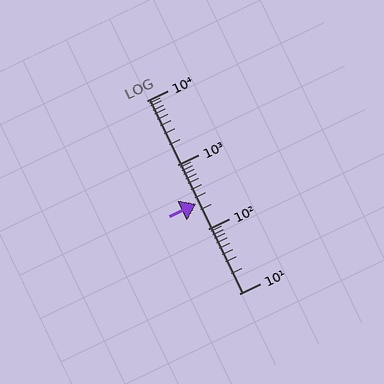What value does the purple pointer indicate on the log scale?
The pointer indicates approximately 250.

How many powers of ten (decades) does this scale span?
The scale spans 3 decades, from 10 to 10000.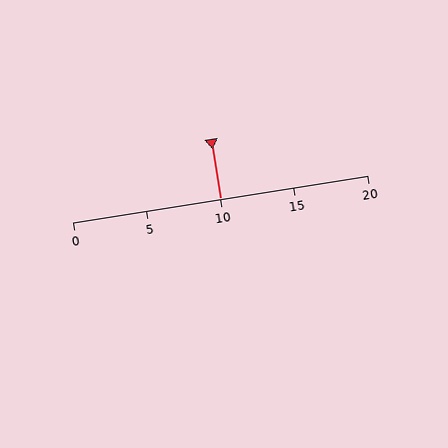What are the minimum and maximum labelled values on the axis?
The axis runs from 0 to 20.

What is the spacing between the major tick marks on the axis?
The major ticks are spaced 5 apart.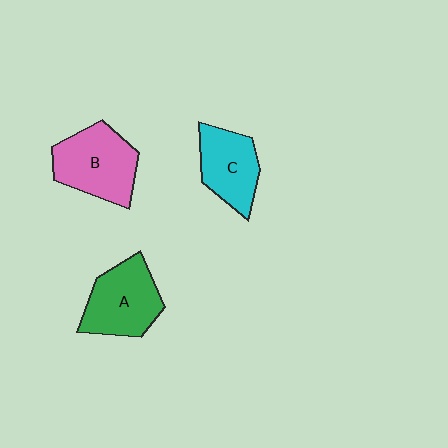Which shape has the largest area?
Shape B (pink).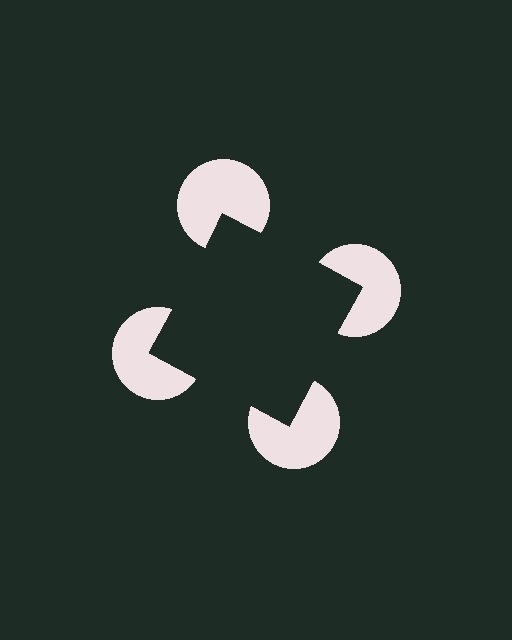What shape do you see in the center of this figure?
An illusory square — its edges are inferred from the aligned wedge cuts in the pac-man discs, not physically drawn.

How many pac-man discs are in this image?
There are 4 — one at each vertex of the illusory square.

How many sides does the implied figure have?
4 sides.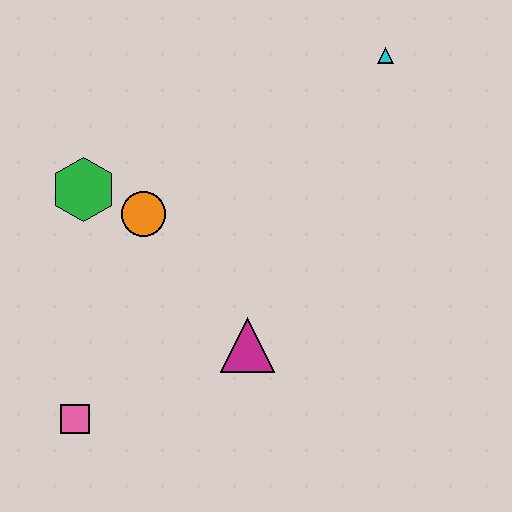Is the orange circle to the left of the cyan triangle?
Yes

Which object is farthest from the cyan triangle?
The pink square is farthest from the cyan triangle.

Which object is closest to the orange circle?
The green hexagon is closest to the orange circle.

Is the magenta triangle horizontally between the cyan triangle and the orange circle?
Yes